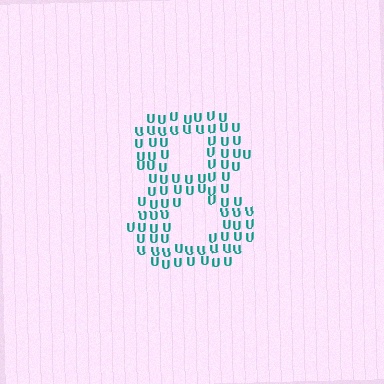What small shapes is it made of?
It is made of small letter U's.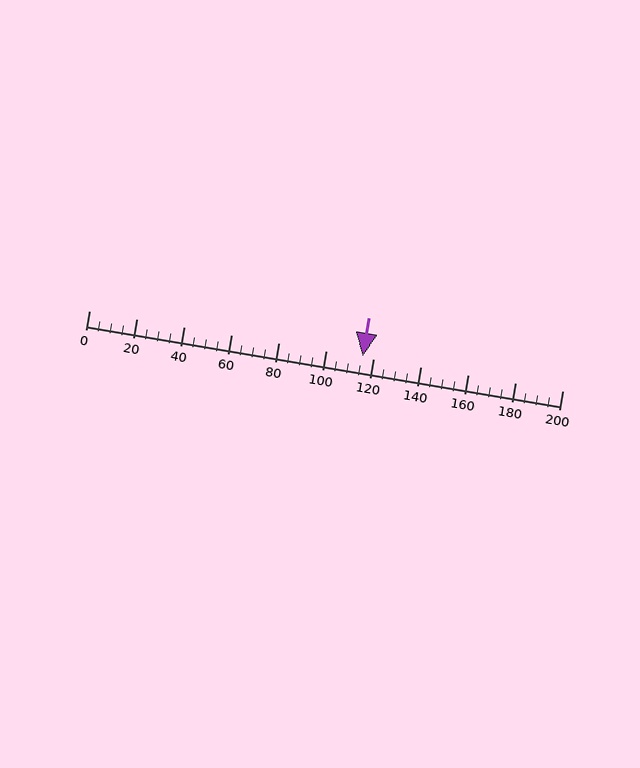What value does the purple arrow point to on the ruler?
The purple arrow points to approximately 116.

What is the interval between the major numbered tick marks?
The major tick marks are spaced 20 units apart.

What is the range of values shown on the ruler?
The ruler shows values from 0 to 200.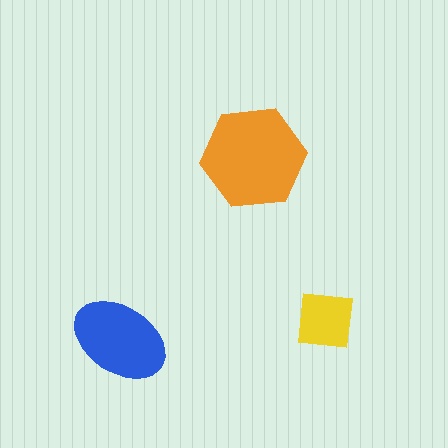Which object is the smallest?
The yellow square.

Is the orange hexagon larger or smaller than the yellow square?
Larger.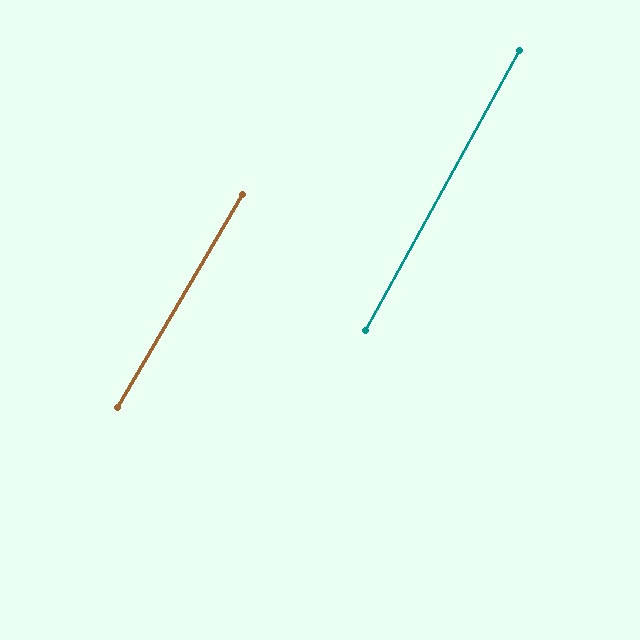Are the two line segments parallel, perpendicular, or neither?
Parallel — their directions differ by only 1.4°.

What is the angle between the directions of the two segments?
Approximately 1 degree.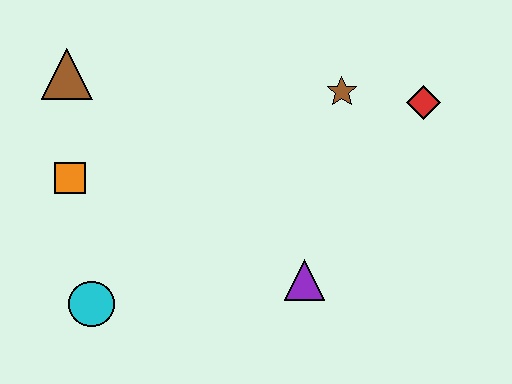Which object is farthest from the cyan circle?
The red diamond is farthest from the cyan circle.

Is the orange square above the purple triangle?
Yes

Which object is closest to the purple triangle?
The brown star is closest to the purple triangle.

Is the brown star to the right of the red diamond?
No